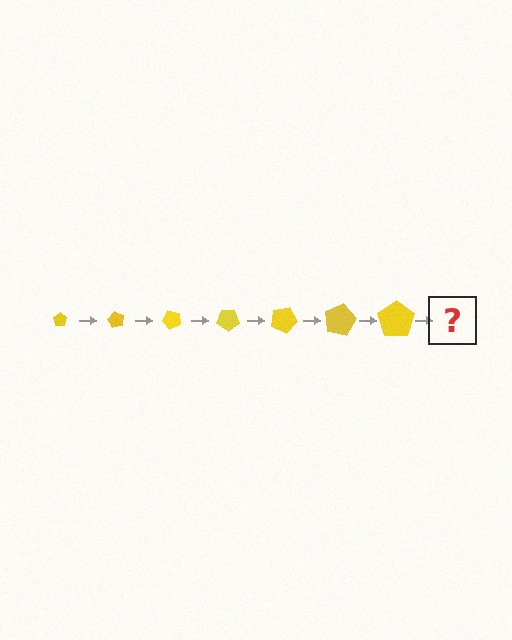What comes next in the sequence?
The next element should be a pentagon, larger than the previous one and rotated 420 degrees from the start.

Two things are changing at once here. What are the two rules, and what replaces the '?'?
The two rules are that the pentagon grows larger each step and it rotates 60 degrees each step. The '?' should be a pentagon, larger than the previous one and rotated 420 degrees from the start.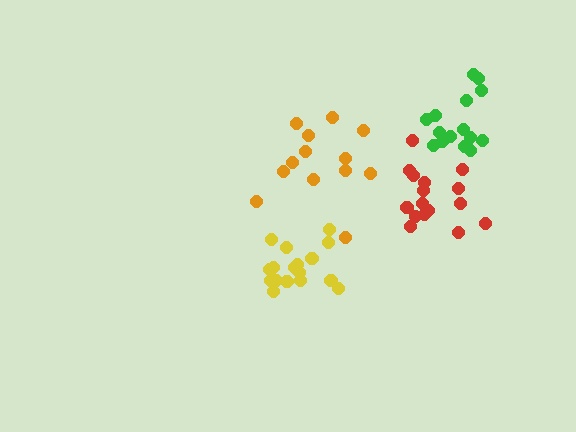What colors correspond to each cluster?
The clusters are colored: green, red, orange, yellow.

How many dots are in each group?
Group 1: 15 dots, Group 2: 16 dots, Group 3: 13 dots, Group 4: 18 dots (62 total).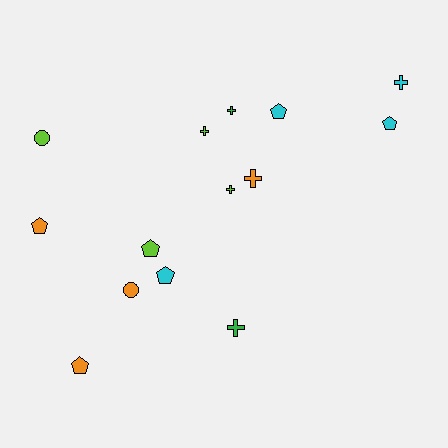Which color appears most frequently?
Cyan, with 4 objects.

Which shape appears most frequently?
Pentagon, with 6 objects.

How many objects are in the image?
There are 14 objects.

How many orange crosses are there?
There is 1 orange cross.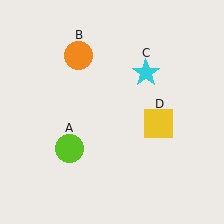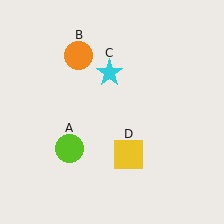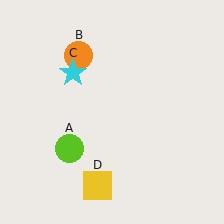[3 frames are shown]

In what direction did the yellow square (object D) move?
The yellow square (object D) moved down and to the left.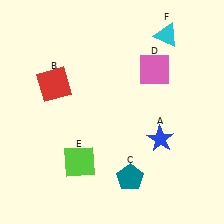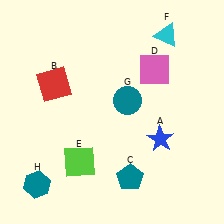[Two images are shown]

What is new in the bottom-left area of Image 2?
A teal hexagon (H) was added in the bottom-left area of Image 2.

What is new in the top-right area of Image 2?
A teal circle (G) was added in the top-right area of Image 2.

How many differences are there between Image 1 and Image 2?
There are 2 differences between the two images.